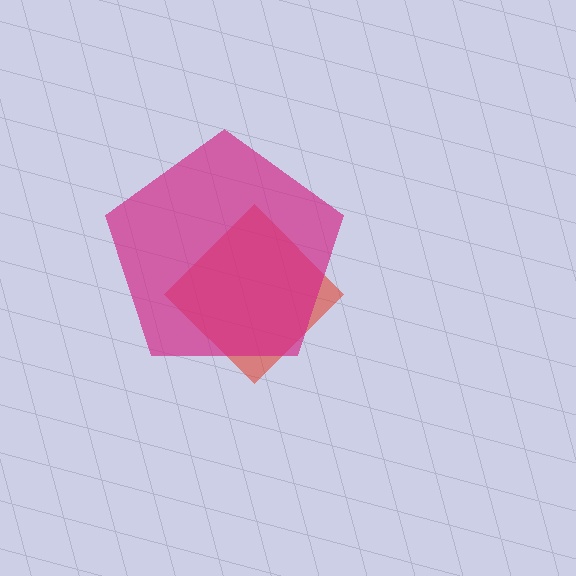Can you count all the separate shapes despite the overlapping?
Yes, there are 2 separate shapes.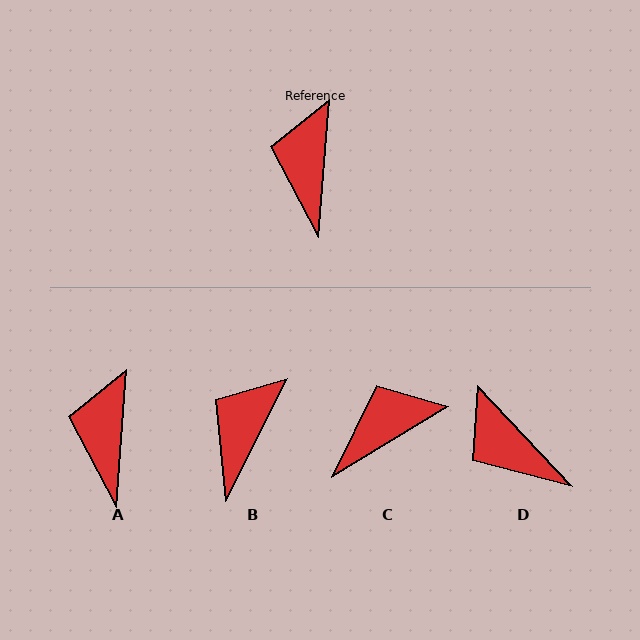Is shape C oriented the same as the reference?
No, it is off by about 54 degrees.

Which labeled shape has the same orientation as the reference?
A.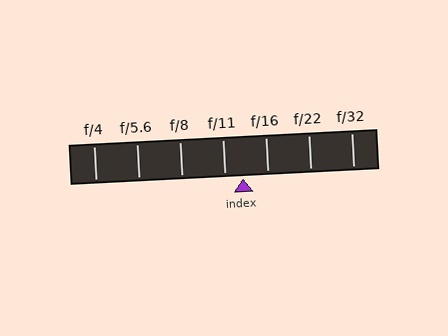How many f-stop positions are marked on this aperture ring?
There are 7 f-stop positions marked.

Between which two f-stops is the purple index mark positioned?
The index mark is between f/11 and f/16.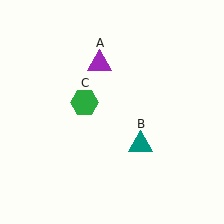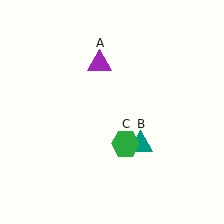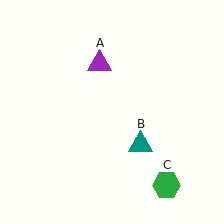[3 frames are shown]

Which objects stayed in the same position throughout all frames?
Purple triangle (object A) and teal triangle (object B) remained stationary.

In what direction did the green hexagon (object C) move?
The green hexagon (object C) moved down and to the right.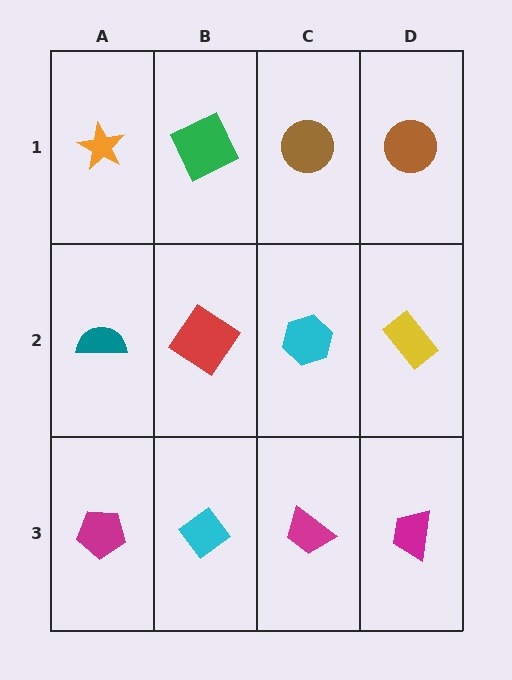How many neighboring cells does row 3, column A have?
2.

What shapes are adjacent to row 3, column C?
A cyan hexagon (row 2, column C), a cyan diamond (row 3, column B), a magenta trapezoid (row 3, column D).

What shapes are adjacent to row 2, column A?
An orange star (row 1, column A), a magenta pentagon (row 3, column A), a red diamond (row 2, column B).